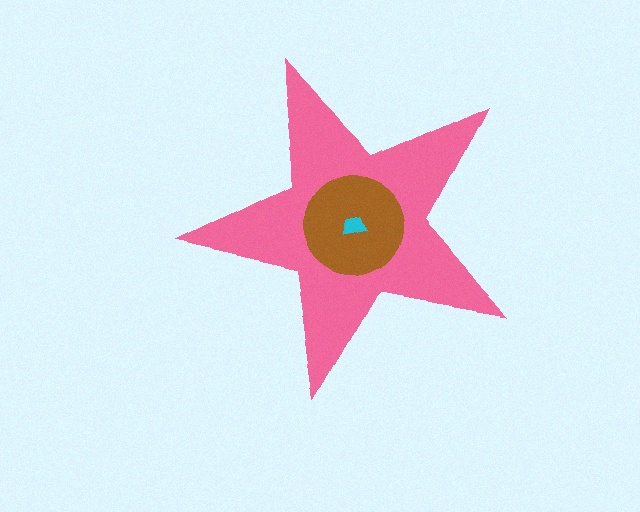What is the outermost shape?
The pink star.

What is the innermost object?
The cyan trapezoid.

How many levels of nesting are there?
3.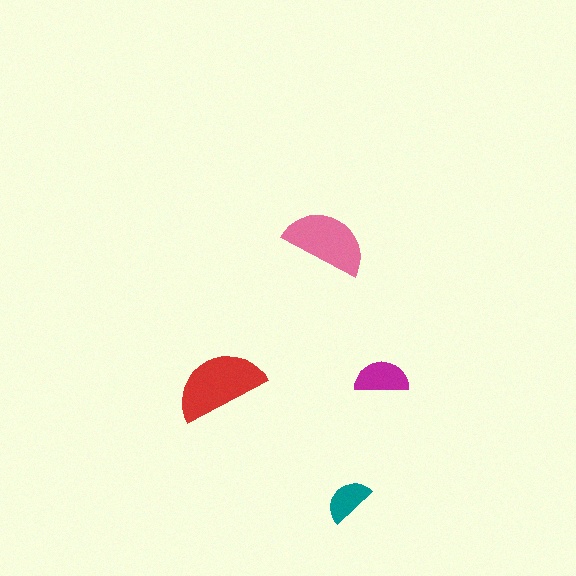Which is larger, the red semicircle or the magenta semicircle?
The red one.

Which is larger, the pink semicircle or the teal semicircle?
The pink one.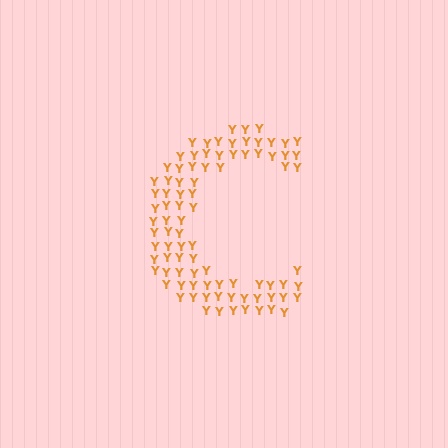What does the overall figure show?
The overall figure shows the letter C.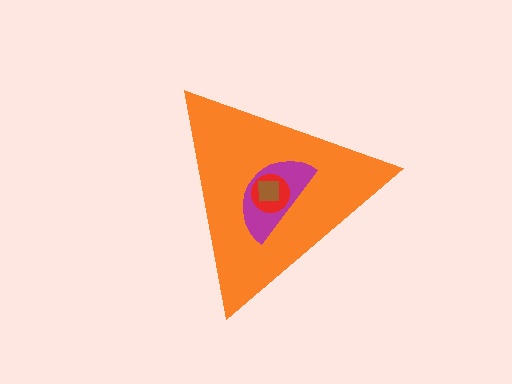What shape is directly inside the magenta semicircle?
The red circle.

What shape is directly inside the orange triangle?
The magenta semicircle.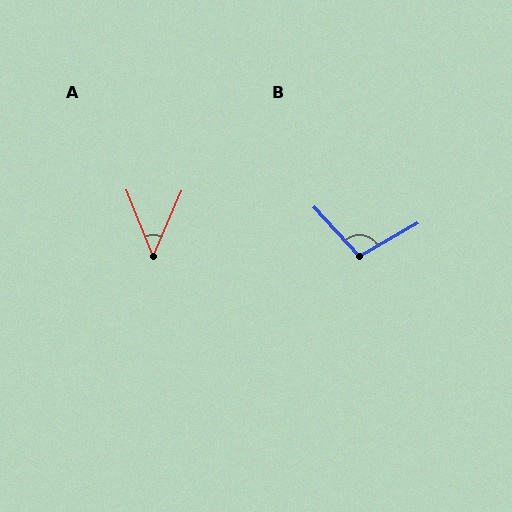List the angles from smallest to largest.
A (46°), B (102°).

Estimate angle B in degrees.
Approximately 102 degrees.